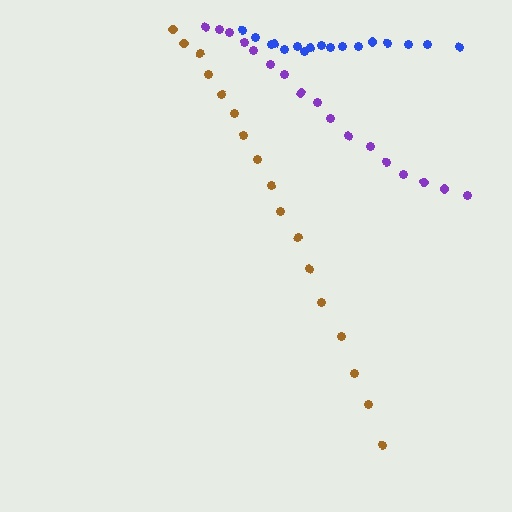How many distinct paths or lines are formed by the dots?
There are 3 distinct paths.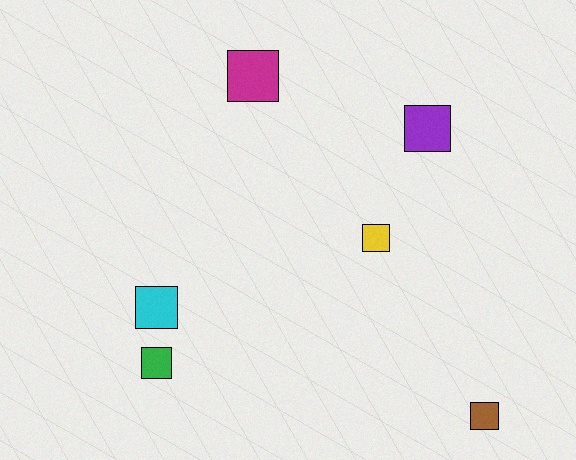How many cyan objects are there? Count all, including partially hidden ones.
There is 1 cyan object.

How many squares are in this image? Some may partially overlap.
There are 6 squares.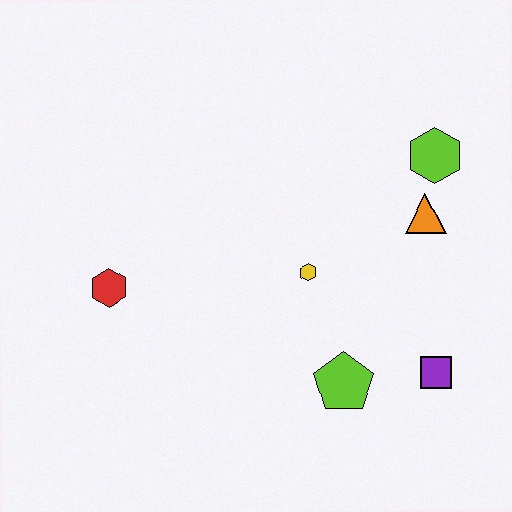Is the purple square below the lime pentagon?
No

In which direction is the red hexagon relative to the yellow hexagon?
The red hexagon is to the left of the yellow hexagon.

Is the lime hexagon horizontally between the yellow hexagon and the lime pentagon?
No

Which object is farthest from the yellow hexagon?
The red hexagon is farthest from the yellow hexagon.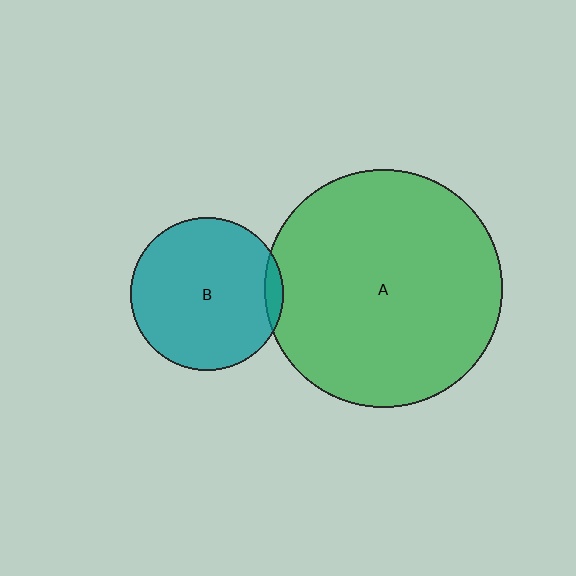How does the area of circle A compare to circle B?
Approximately 2.4 times.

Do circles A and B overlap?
Yes.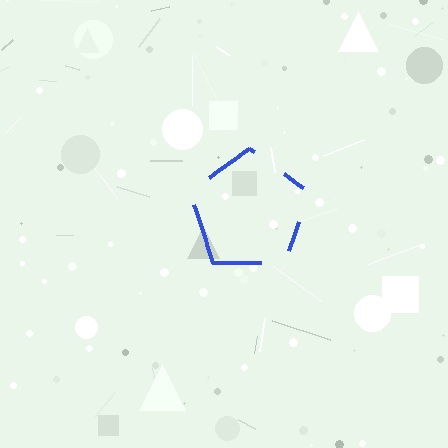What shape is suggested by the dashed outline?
The dashed outline suggests a pentagon.